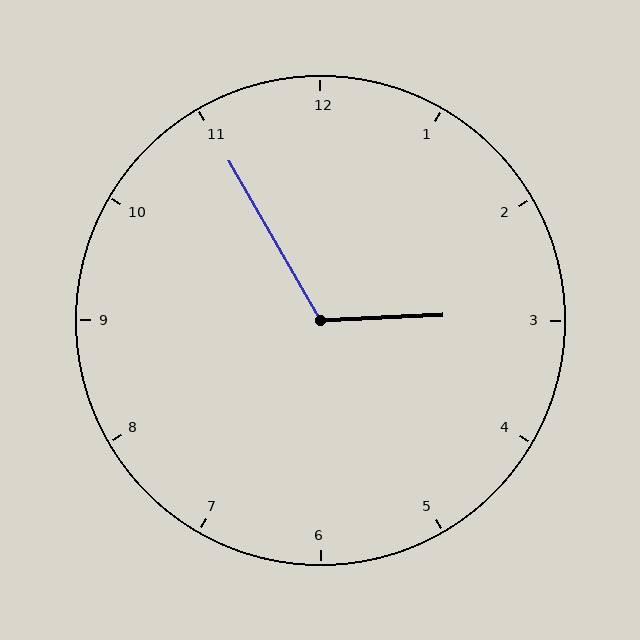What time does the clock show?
2:55.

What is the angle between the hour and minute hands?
Approximately 118 degrees.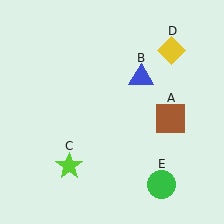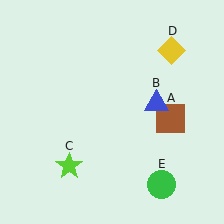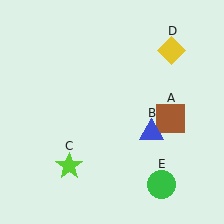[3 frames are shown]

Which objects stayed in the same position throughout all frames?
Brown square (object A) and lime star (object C) and yellow diamond (object D) and green circle (object E) remained stationary.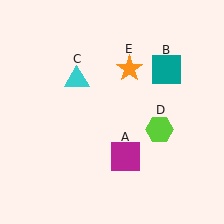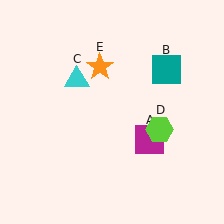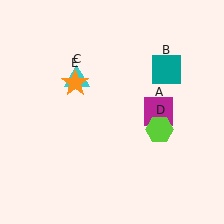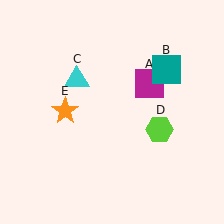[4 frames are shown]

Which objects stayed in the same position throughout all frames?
Teal square (object B) and cyan triangle (object C) and lime hexagon (object D) remained stationary.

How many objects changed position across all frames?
2 objects changed position: magenta square (object A), orange star (object E).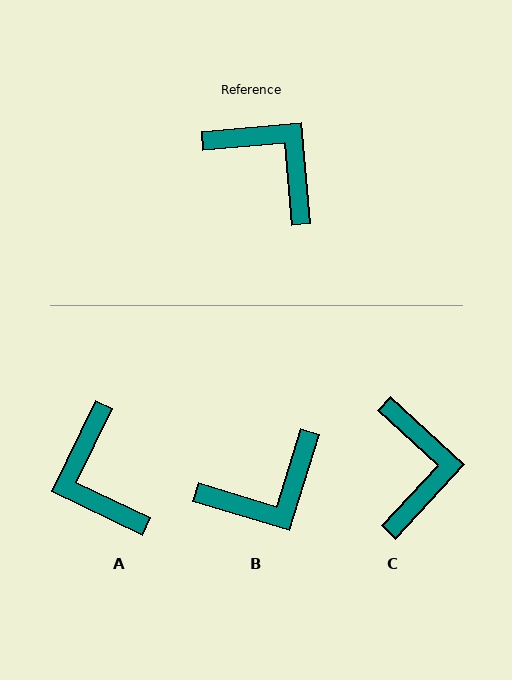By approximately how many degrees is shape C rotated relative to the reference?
Approximately 48 degrees clockwise.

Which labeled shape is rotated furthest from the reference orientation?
A, about 149 degrees away.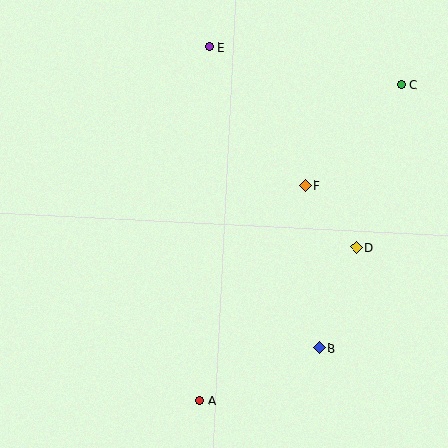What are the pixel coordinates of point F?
Point F is at (305, 185).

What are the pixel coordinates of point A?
Point A is at (200, 400).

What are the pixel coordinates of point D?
Point D is at (356, 248).